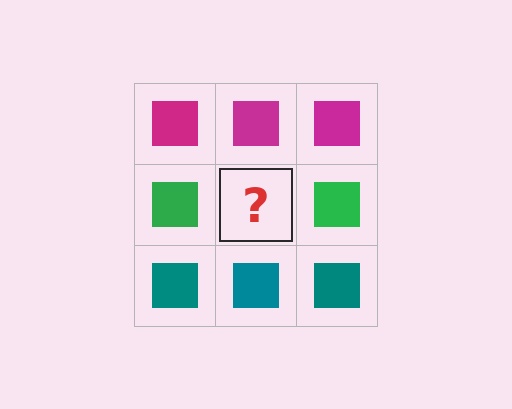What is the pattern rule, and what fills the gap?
The rule is that each row has a consistent color. The gap should be filled with a green square.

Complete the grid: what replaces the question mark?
The question mark should be replaced with a green square.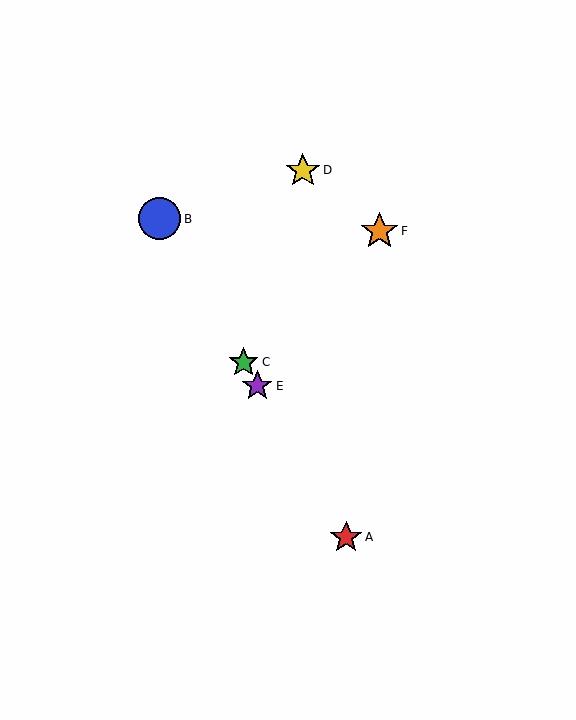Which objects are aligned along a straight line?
Objects A, B, C, E are aligned along a straight line.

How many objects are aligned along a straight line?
4 objects (A, B, C, E) are aligned along a straight line.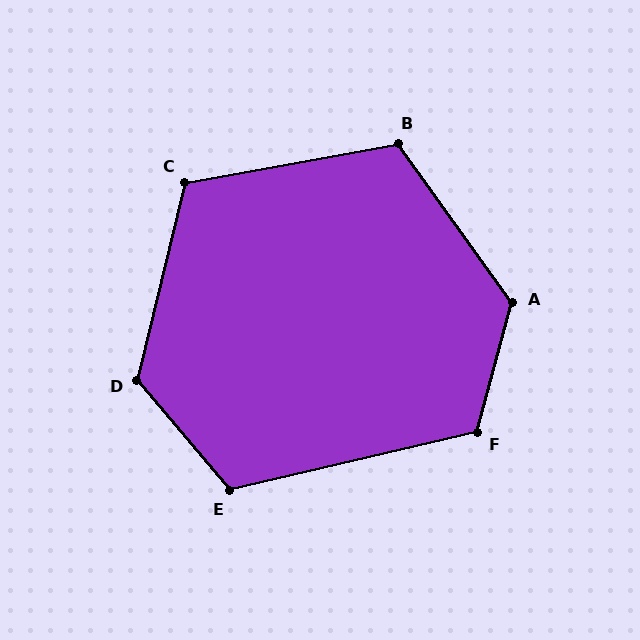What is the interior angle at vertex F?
Approximately 118 degrees (obtuse).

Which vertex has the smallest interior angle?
C, at approximately 114 degrees.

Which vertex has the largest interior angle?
A, at approximately 129 degrees.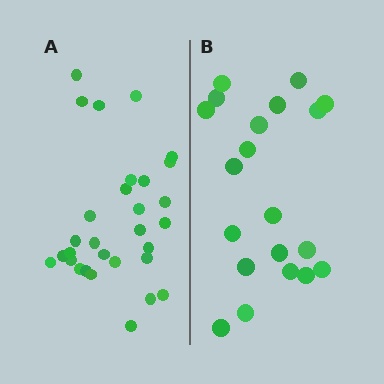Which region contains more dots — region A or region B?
Region A (the left region) has more dots.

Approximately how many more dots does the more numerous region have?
Region A has roughly 10 or so more dots than region B.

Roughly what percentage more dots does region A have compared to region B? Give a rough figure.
About 50% more.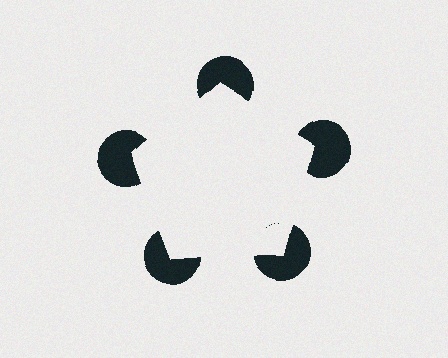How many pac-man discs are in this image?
There are 5 — one at each vertex of the illusory pentagon.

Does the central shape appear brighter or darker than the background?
It typically appears slightly brighter than the background, even though no actual brightness change is drawn.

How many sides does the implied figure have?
5 sides.